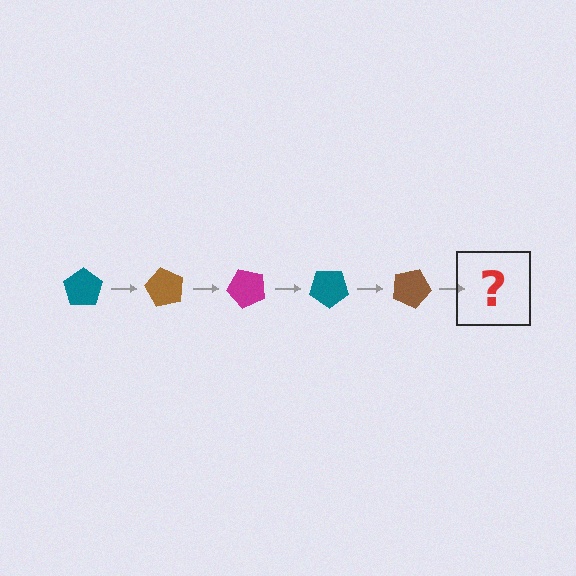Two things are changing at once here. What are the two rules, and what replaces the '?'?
The two rules are that it rotates 60 degrees each step and the color cycles through teal, brown, and magenta. The '?' should be a magenta pentagon, rotated 300 degrees from the start.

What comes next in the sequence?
The next element should be a magenta pentagon, rotated 300 degrees from the start.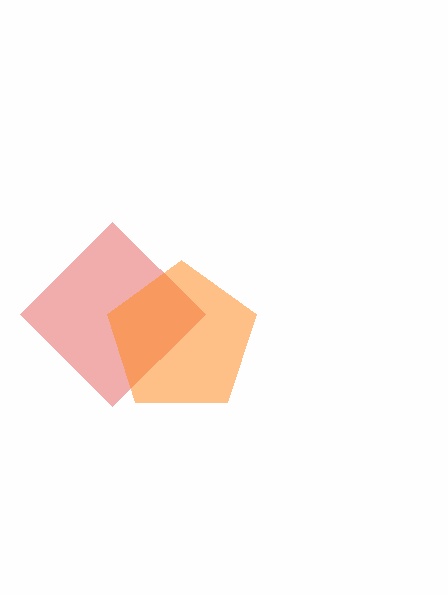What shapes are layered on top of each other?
The layered shapes are: a red diamond, an orange pentagon.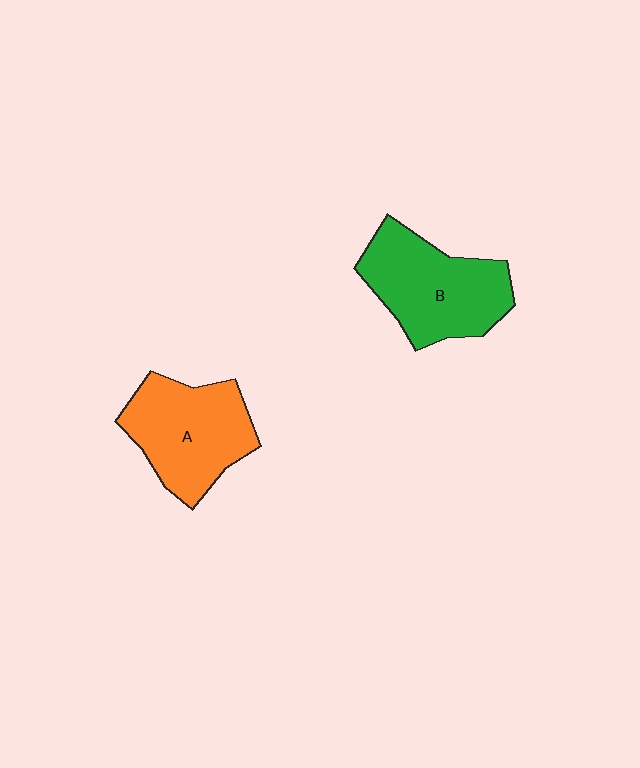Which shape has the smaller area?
Shape A (orange).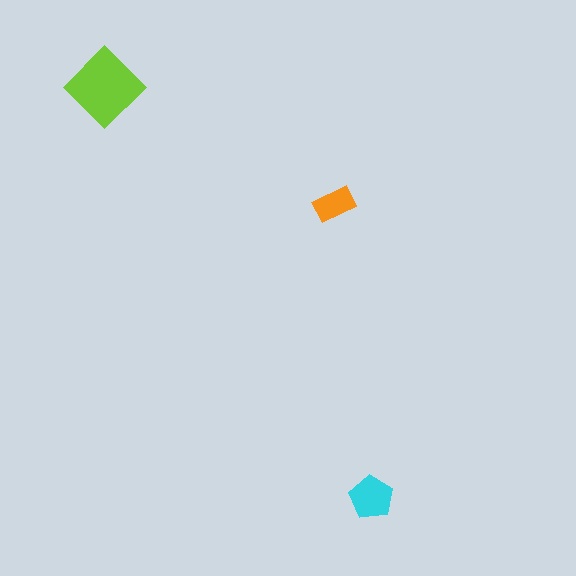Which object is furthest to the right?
The cyan pentagon is rightmost.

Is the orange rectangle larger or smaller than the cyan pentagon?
Smaller.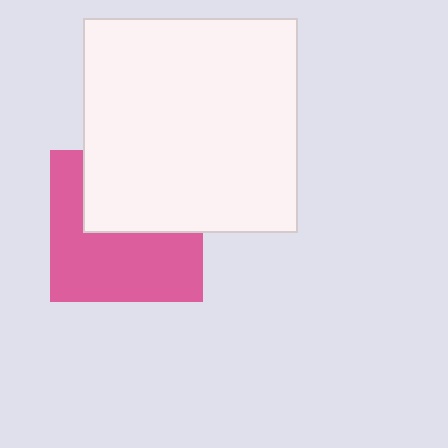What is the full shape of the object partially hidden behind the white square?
The partially hidden object is a pink square.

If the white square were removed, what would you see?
You would see the complete pink square.